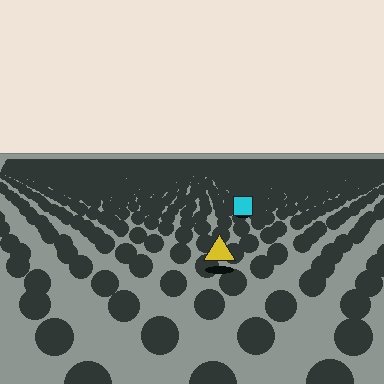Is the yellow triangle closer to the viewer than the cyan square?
Yes. The yellow triangle is closer — you can tell from the texture gradient: the ground texture is coarser near it.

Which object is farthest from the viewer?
The cyan square is farthest from the viewer. It appears smaller and the ground texture around it is denser.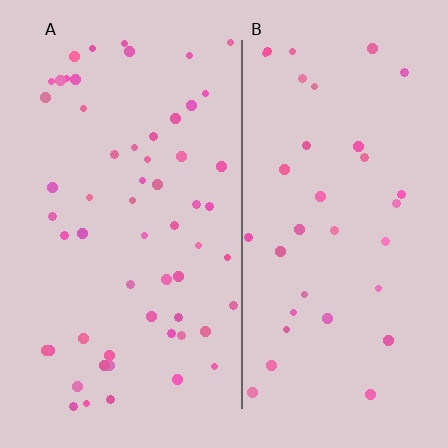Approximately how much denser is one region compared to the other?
Approximately 1.7× — region A over region B.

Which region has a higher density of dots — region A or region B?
A (the left).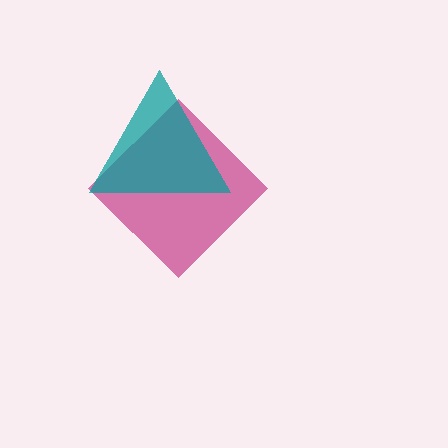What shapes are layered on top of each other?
The layered shapes are: a magenta diamond, a teal triangle.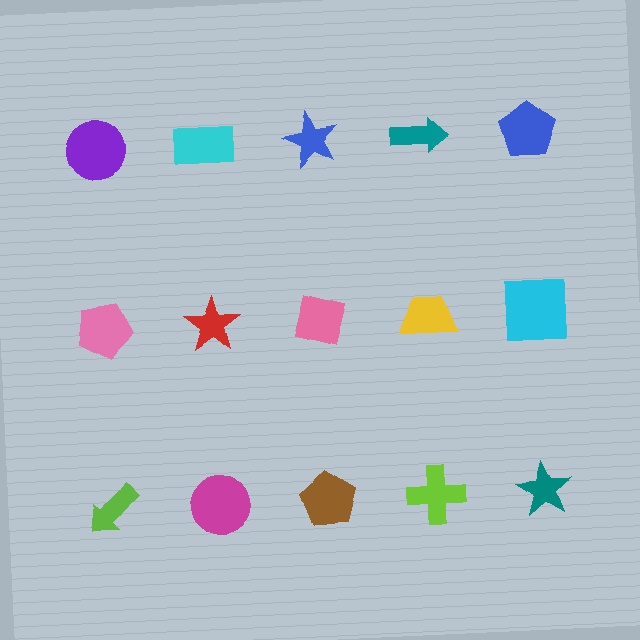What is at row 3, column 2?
A magenta circle.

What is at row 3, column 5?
A teal star.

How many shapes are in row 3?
5 shapes.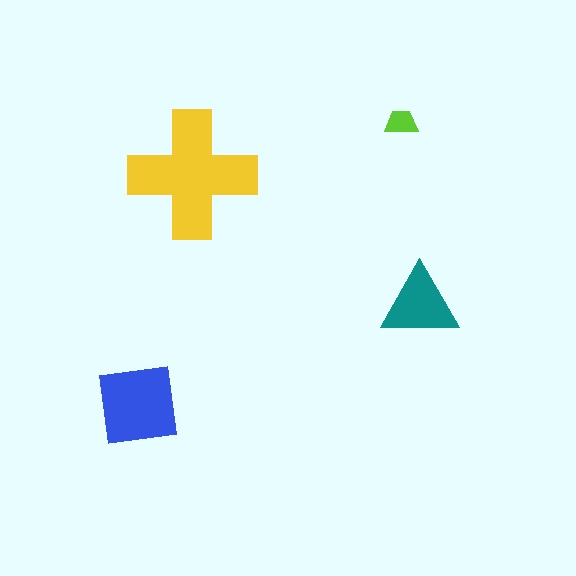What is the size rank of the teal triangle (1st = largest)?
3rd.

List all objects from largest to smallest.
The yellow cross, the blue square, the teal triangle, the lime trapezoid.